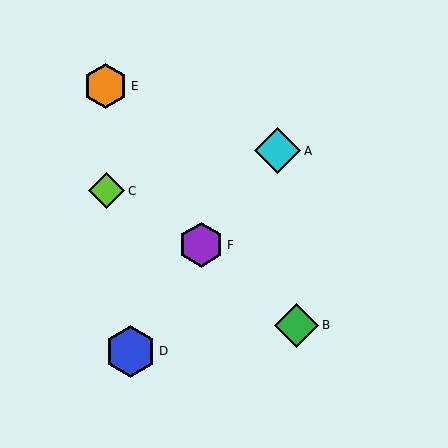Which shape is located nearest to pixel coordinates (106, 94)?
The orange hexagon (labeled E) at (106, 86) is nearest to that location.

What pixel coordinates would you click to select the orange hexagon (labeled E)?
Click at (106, 86) to select the orange hexagon E.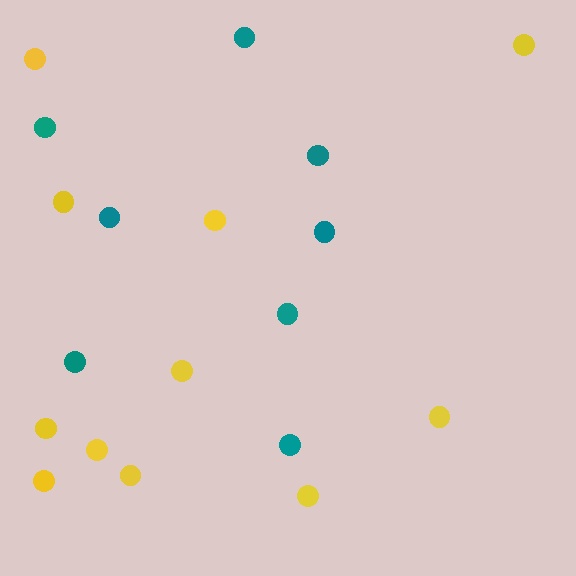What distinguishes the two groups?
There are 2 groups: one group of teal circles (8) and one group of yellow circles (11).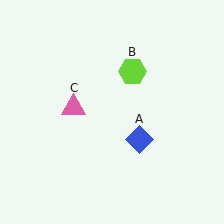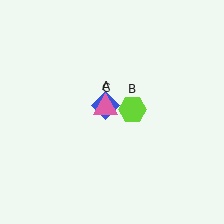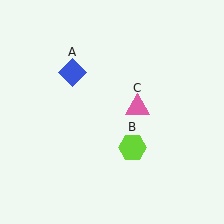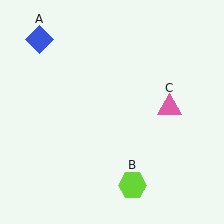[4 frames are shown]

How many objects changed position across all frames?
3 objects changed position: blue diamond (object A), lime hexagon (object B), pink triangle (object C).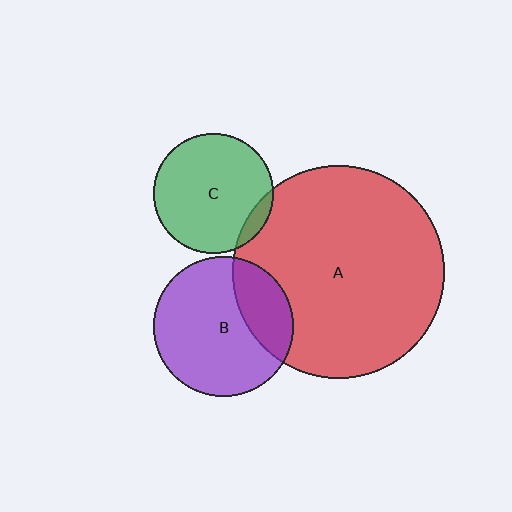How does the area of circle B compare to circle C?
Approximately 1.4 times.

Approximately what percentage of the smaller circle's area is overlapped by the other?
Approximately 25%.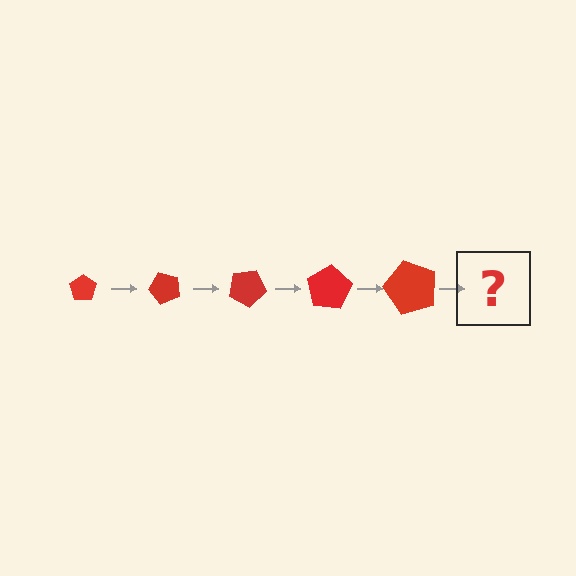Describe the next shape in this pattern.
It should be a pentagon, larger than the previous one and rotated 250 degrees from the start.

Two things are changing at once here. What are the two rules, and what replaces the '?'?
The two rules are that the pentagon grows larger each step and it rotates 50 degrees each step. The '?' should be a pentagon, larger than the previous one and rotated 250 degrees from the start.